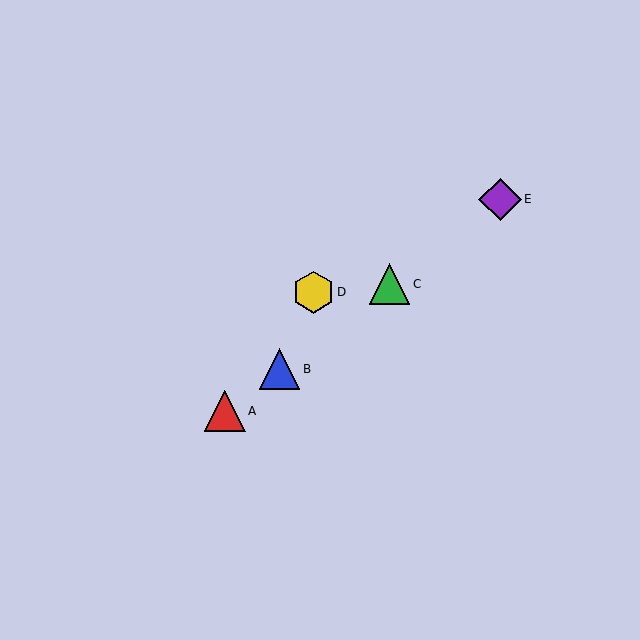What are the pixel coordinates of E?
Object E is at (500, 199).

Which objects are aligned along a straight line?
Objects A, B, C, E are aligned along a straight line.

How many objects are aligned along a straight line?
4 objects (A, B, C, E) are aligned along a straight line.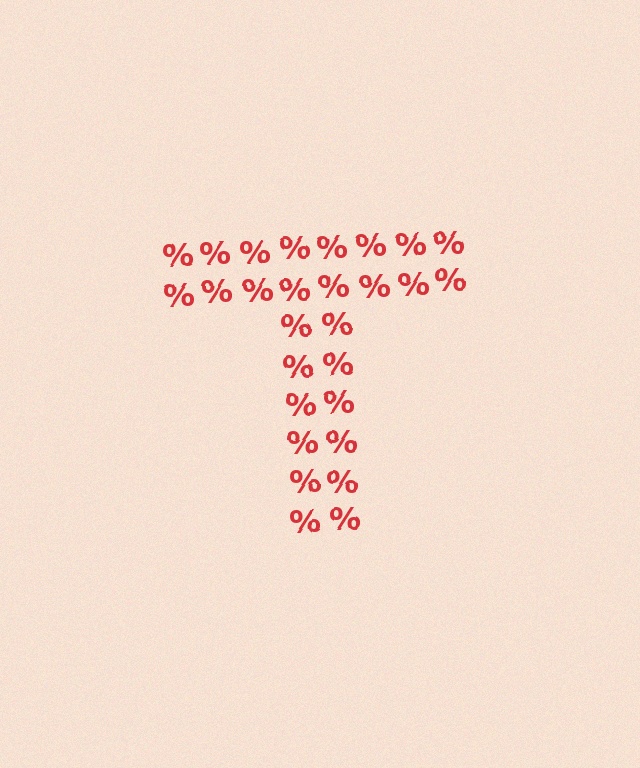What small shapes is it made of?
It is made of small percent signs.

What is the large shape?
The large shape is the letter T.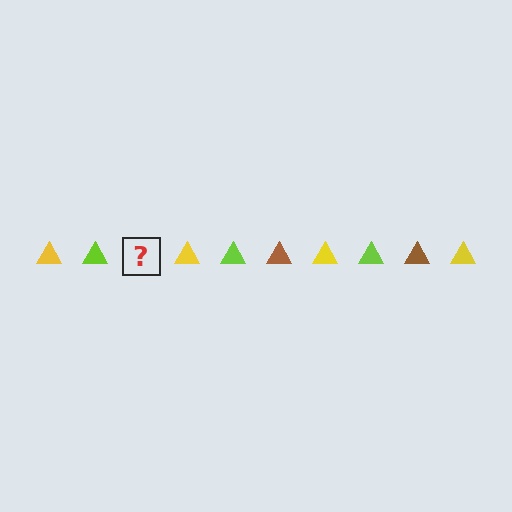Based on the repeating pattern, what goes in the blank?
The blank should be a brown triangle.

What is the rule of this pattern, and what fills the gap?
The rule is that the pattern cycles through yellow, lime, brown triangles. The gap should be filled with a brown triangle.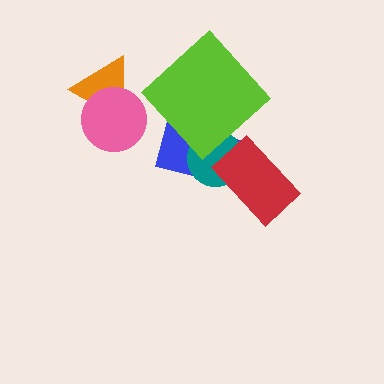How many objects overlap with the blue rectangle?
3 objects overlap with the blue rectangle.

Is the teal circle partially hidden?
Yes, it is partially covered by another shape.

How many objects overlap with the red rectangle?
2 objects overlap with the red rectangle.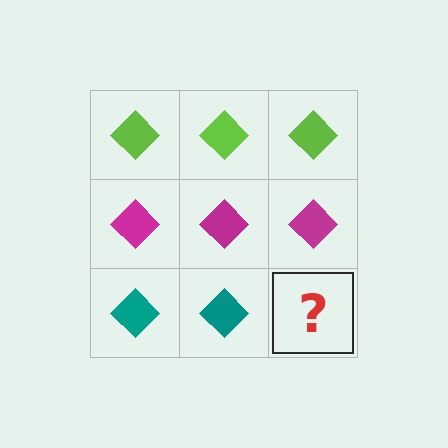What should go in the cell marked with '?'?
The missing cell should contain a teal diamond.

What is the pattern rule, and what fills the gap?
The rule is that each row has a consistent color. The gap should be filled with a teal diamond.